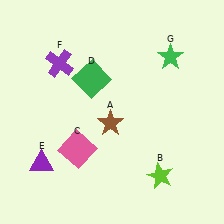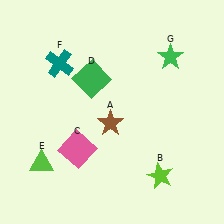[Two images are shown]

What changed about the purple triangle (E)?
In Image 1, E is purple. In Image 2, it changed to lime.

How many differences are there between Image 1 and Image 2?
There are 2 differences between the two images.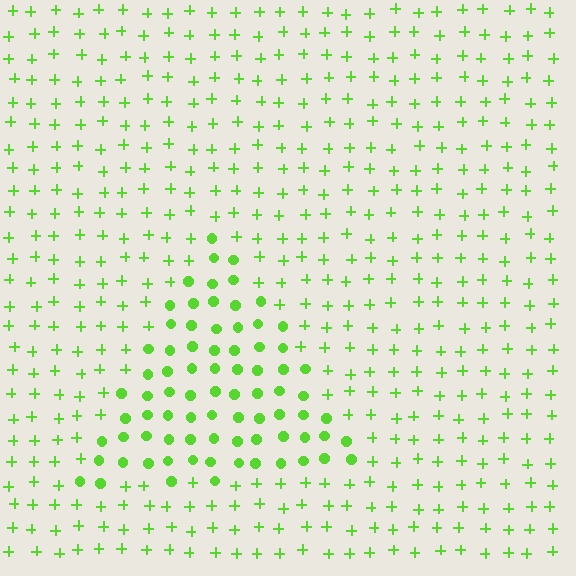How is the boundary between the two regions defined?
The boundary is defined by a change in element shape: circles inside vs. plus signs outside. All elements share the same color and spacing.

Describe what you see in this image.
The image is filled with small lime elements arranged in a uniform grid. A triangle-shaped region contains circles, while the surrounding area contains plus signs. The boundary is defined purely by the change in element shape.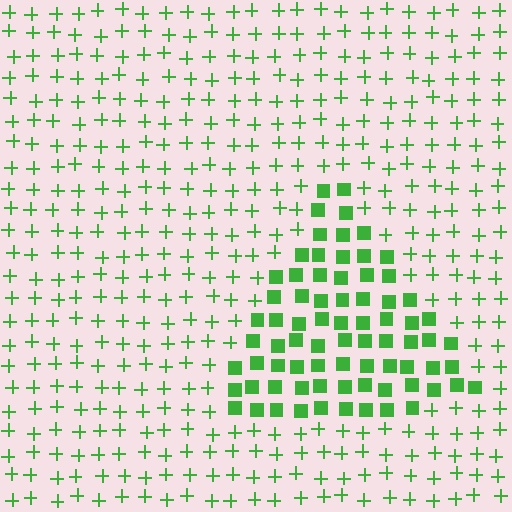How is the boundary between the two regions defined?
The boundary is defined by a change in element shape: squares inside vs. plus signs outside. All elements share the same color and spacing.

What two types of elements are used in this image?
The image uses squares inside the triangle region and plus signs outside it.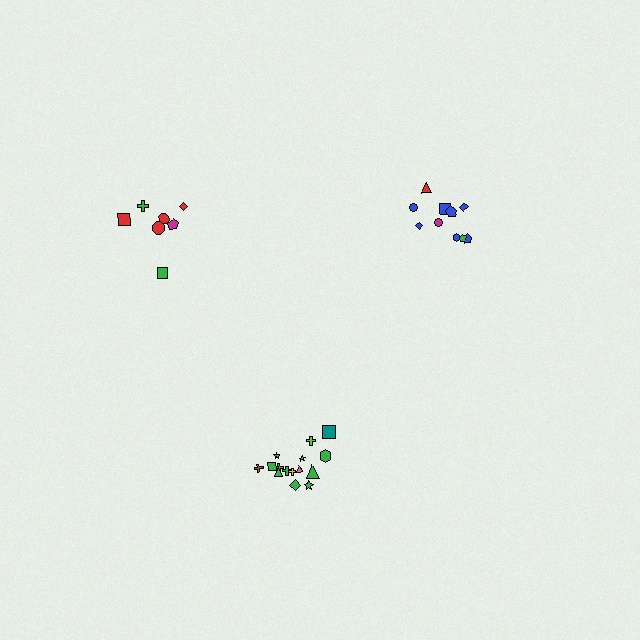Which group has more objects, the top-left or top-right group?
The top-right group.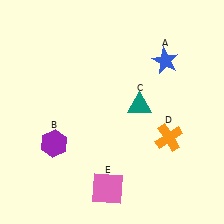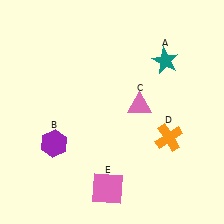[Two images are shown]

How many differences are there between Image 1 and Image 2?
There are 2 differences between the two images.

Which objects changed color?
A changed from blue to teal. C changed from teal to pink.